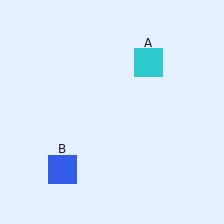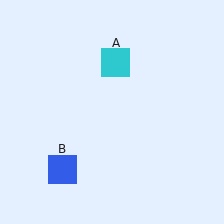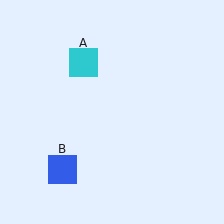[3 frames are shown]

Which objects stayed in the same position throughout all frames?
Blue square (object B) remained stationary.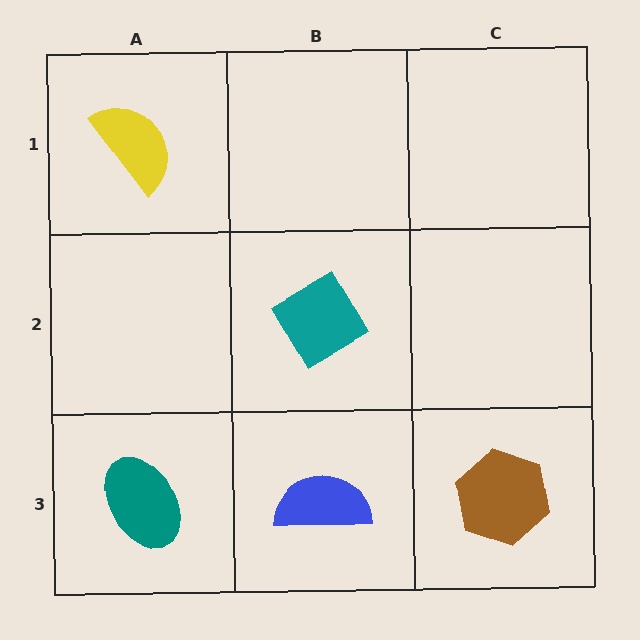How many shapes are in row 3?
3 shapes.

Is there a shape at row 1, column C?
No, that cell is empty.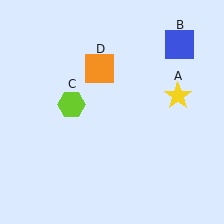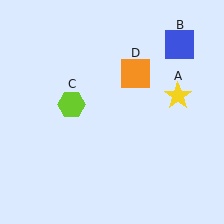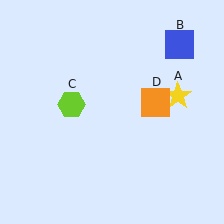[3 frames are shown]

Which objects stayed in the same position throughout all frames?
Yellow star (object A) and blue square (object B) and lime hexagon (object C) remained stationary.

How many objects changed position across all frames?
1 object changed position: orange square (object D).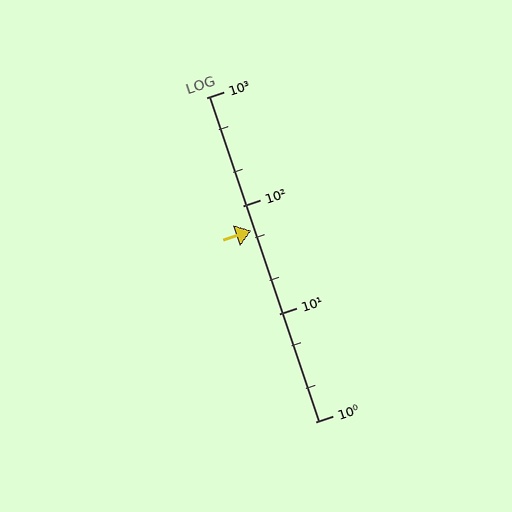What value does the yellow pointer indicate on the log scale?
The pointer indicates approximately 58.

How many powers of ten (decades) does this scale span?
The scale spans 3 decades, from 1 to 1000.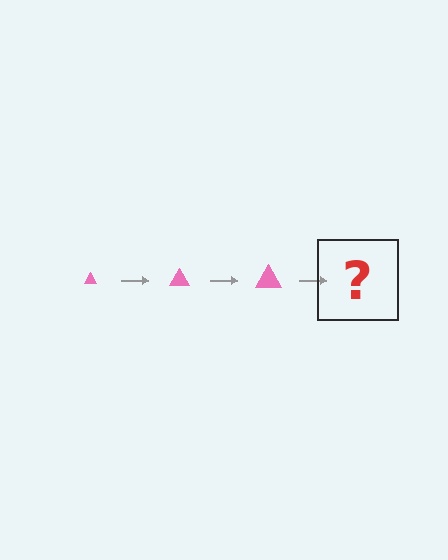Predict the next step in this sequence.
The next step is a pink triangle, larger than the previous one.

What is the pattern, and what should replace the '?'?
The pattern is that the triangle gets progressively larger each step. The '?' should be a pink triangle, larger than the previous one.